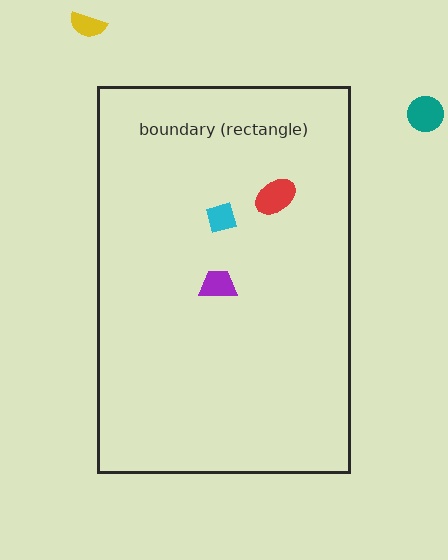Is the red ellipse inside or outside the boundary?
Inside.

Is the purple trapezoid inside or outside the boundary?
Inside.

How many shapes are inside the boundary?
3 inside, 2 outside.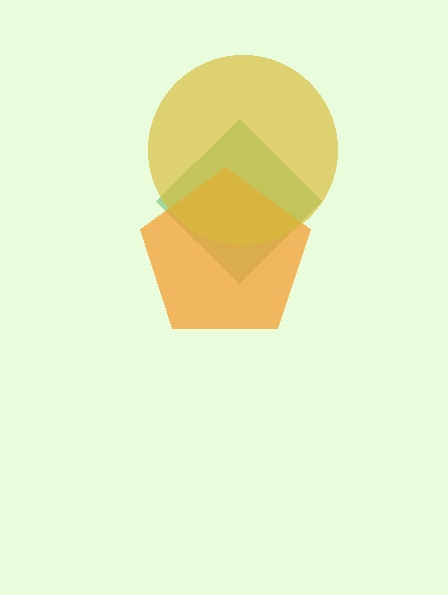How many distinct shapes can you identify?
There are 3 distinct shapes: a green diamond, an orange pentagon, a yellow circle.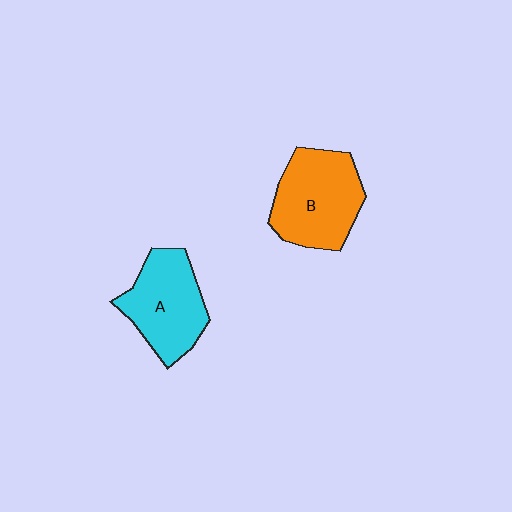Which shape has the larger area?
Shape B (orange).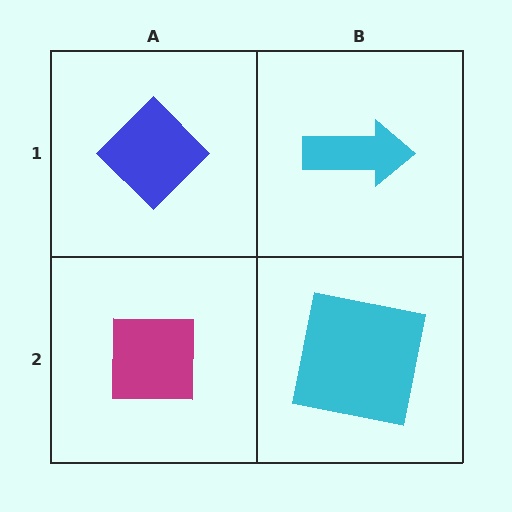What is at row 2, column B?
A cyan square.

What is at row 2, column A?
A magenta square.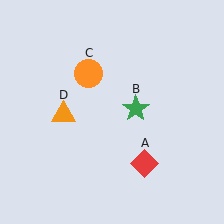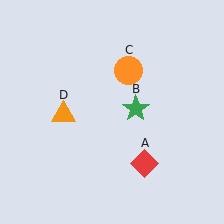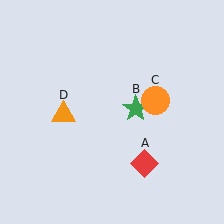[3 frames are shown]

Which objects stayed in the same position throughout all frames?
Red diamond (object A) and green star (object B) and orange triangle (object D) remained stationary.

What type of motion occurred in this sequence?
The orange circle (object C) rotated clockwise around the center of the scene.